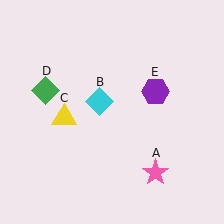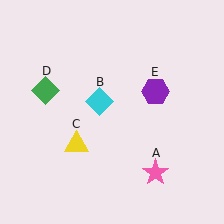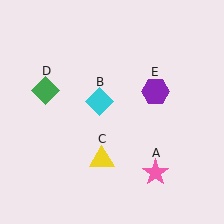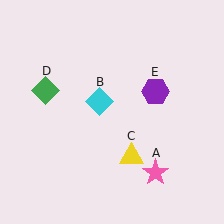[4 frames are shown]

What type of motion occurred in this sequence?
The yellow triangle (object C) rotated counterclockwise around the center of the scene.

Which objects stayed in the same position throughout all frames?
Pink star (object A) and cyan diamond (object B) and green diamond (object D) and purple hexagon (object E) remained stationary.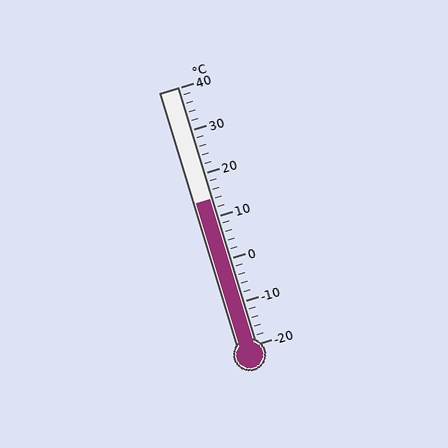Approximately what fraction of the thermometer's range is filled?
The thermometer is filled to approximately 55% of its range.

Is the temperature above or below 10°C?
The temperature is above 10°C.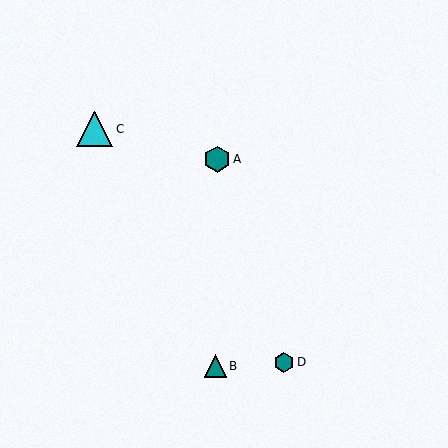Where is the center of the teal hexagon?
The center of the teal hexagon is at (217, 159).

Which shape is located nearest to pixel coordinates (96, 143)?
The cyan triangle (labeled C) at (95, 129) is nearest to that location.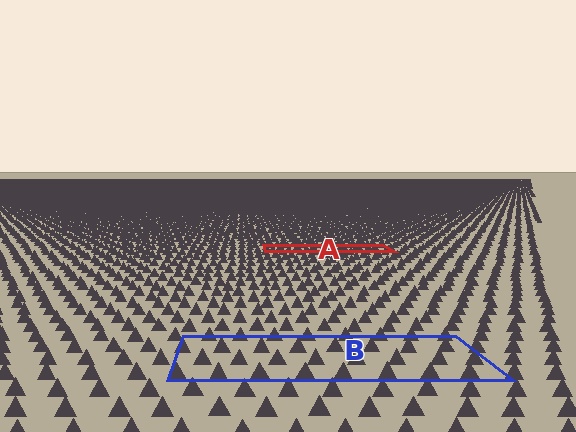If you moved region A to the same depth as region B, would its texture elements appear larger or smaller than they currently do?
They would appear larger. At a closer depth, the same texture elements are projected at a bigger on-screen size.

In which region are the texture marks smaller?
The texture marks are smaller in region A, because it is farther away.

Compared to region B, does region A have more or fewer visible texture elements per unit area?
Region A has more texture elements per unit area — they are packed more densely because it is farther away.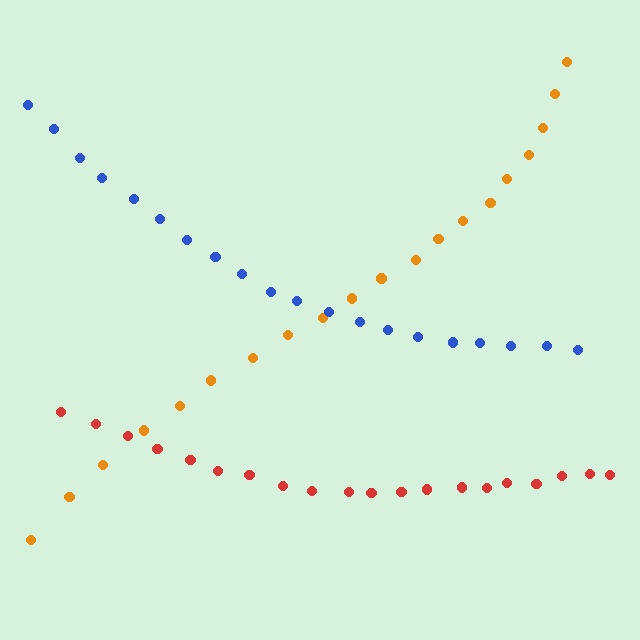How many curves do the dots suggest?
There are 3 distinct paths.